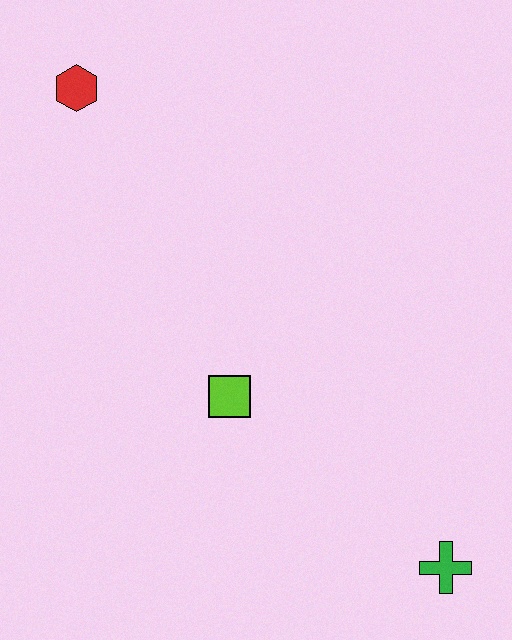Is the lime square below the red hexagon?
Yes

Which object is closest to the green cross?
The lime square is closest to the green cross.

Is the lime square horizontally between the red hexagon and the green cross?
Yes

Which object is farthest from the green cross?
The red hexagon is farthest from the green cross.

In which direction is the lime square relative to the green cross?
The lime square is to the left of the green cross.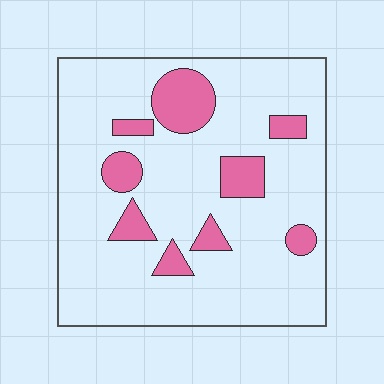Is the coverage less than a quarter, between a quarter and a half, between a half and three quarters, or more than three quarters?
Less than a quarter.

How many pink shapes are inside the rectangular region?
9.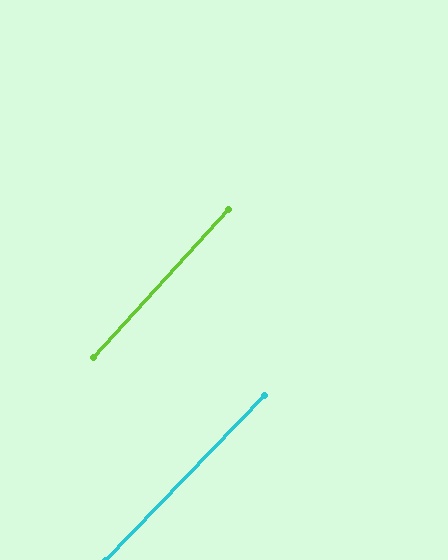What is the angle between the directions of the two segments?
Approximately 2 degrees.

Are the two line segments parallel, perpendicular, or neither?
Parallel — their directions differ by only 1.7°.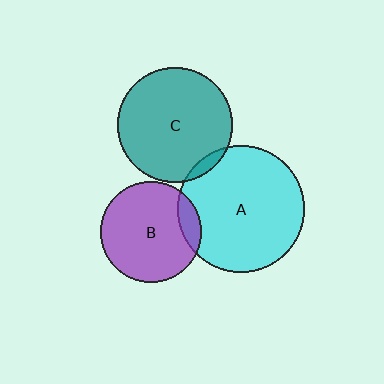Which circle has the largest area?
Circle A (cyan).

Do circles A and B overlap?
Yes.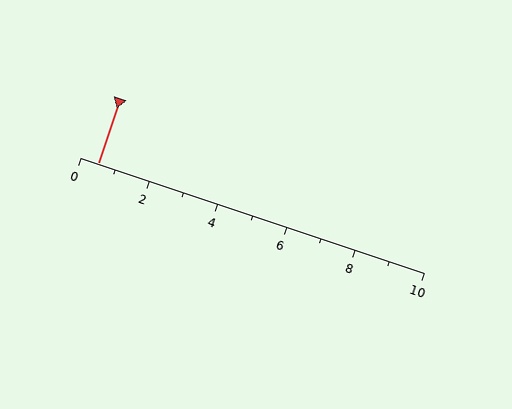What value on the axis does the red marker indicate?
The marker indicates approximately 0.5.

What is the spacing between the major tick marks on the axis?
The major ticks are spaced 2 apart.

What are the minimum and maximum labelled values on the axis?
The axis runs from 0 to 10.